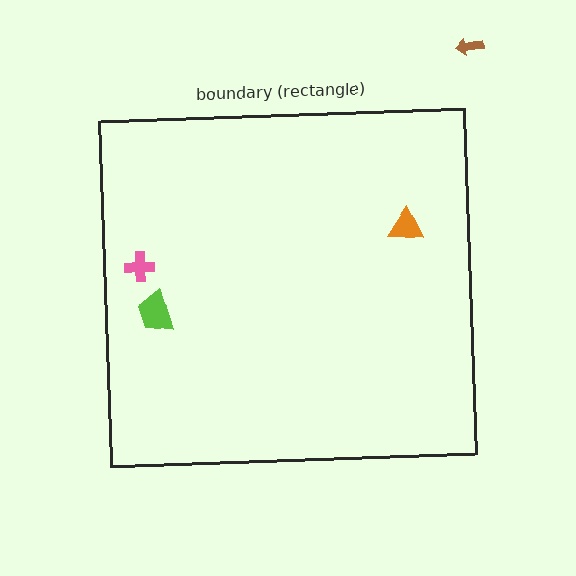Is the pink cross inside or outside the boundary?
Inside.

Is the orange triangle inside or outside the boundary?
Inside.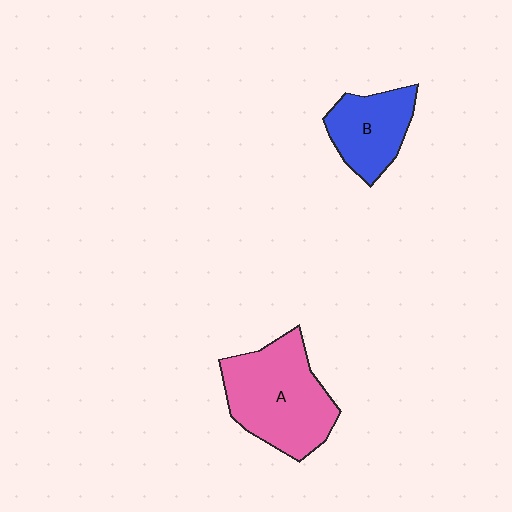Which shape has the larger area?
Shape A (pink).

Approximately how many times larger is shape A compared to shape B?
Approximately 1.6 times.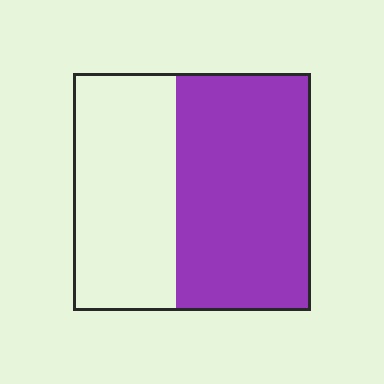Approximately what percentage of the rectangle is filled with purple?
Approximately 55%.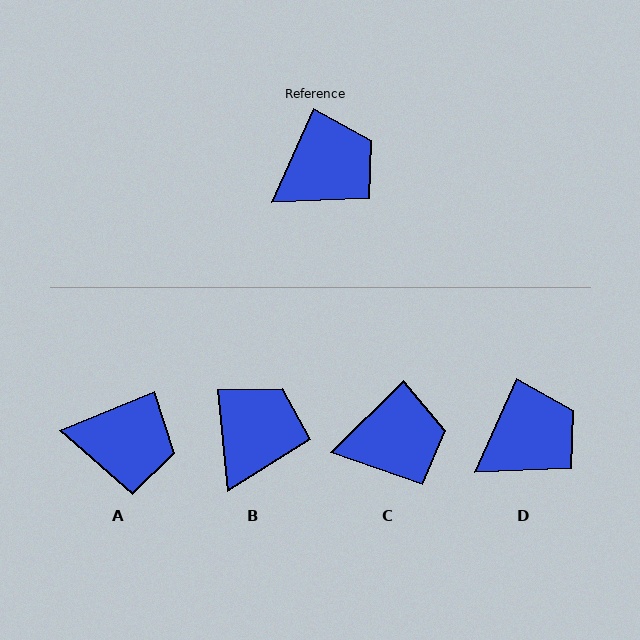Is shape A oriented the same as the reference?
No, it is off by about 43 degrees.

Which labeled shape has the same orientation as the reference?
D.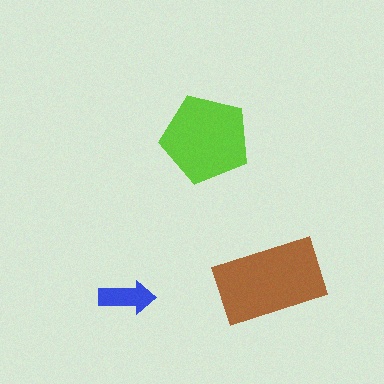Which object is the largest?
The brown rectangle.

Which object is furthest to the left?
The blue arrow is leftmost.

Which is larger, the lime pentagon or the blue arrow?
The lime pentagon.